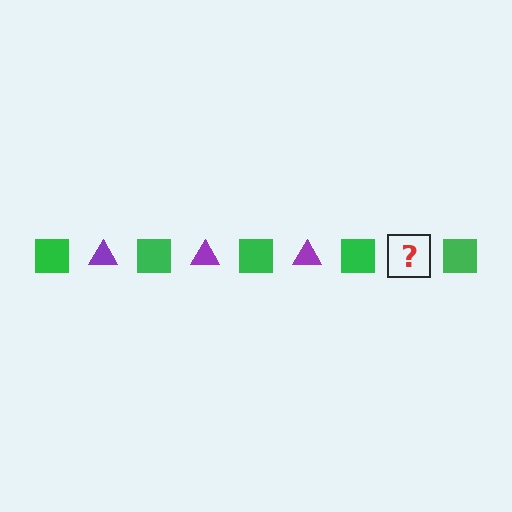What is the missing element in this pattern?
The missing element is a purple triangle.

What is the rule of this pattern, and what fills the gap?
The rule is that the pattern alternates between green square and purple triangle. The gap should be filled with a purple triangle.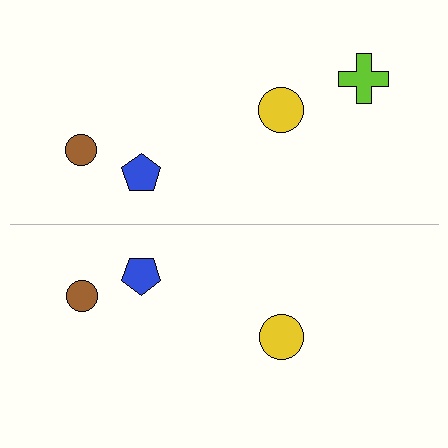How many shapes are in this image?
There are 7 shapes in this image.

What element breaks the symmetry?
A lime cross is missing from the bottom side.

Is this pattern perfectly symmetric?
No, the pattern is not perfectly symmetric. A lime cross is missing from the bottom side.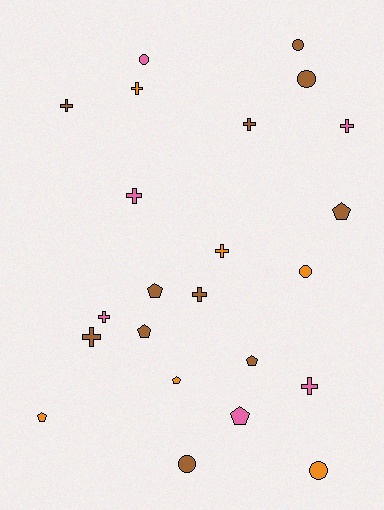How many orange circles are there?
There are 2 orange circles.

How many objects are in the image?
There are 23 objects.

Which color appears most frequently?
Brown, with 11 objects.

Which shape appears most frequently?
Cross, with 10 objects.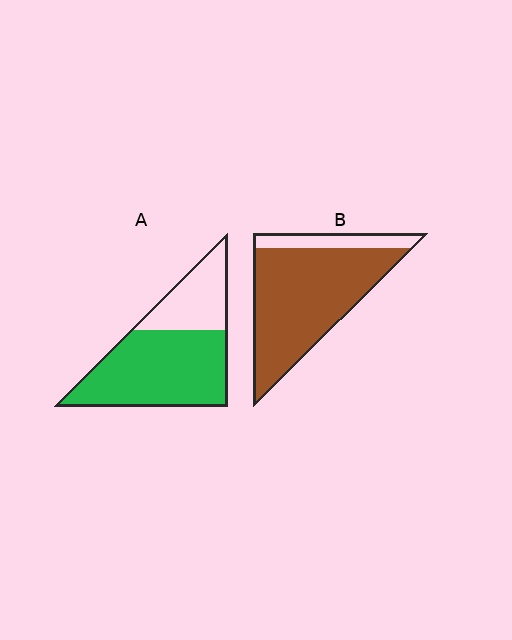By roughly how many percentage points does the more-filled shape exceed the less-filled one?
By roughly 15 percentage points (B over A).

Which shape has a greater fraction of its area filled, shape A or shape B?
Shape B.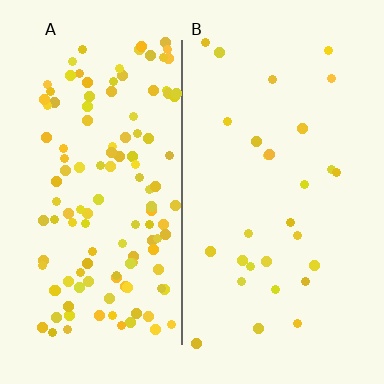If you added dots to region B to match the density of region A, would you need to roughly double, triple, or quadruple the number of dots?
Approximately quadruple.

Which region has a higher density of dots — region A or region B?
A (the left).